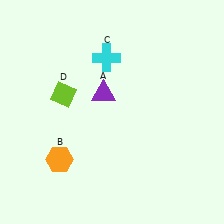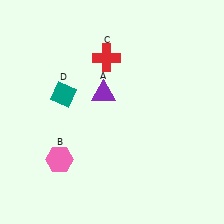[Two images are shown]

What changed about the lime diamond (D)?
In Image 1, D is lime. In Image 2, it changed to teal.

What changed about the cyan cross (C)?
In Image 1, C is cyan. In Image 2, it changed to red.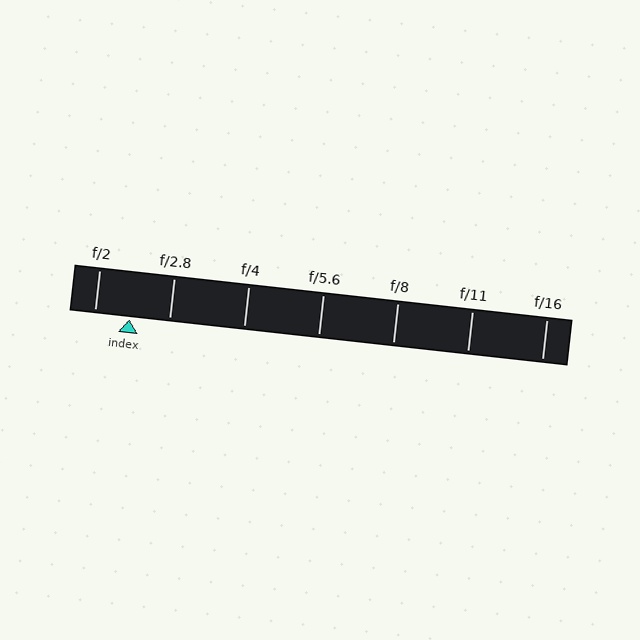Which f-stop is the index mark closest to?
The index mark is closest to f/2.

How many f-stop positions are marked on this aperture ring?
There are 7 f-stop positions marked.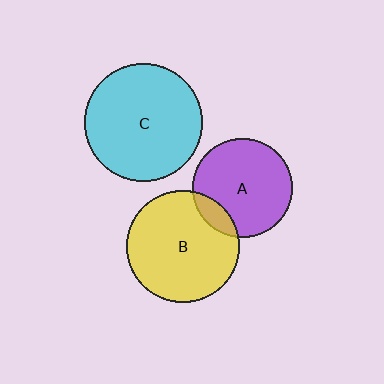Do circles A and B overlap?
Yes.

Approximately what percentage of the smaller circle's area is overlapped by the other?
Approximately 15%.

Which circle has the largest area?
Circle C (cyan).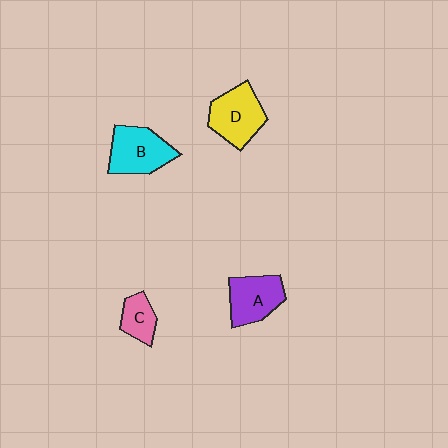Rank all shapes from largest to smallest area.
From largest to smallest: D (yellow), B (cyan), A (purple), C (pink).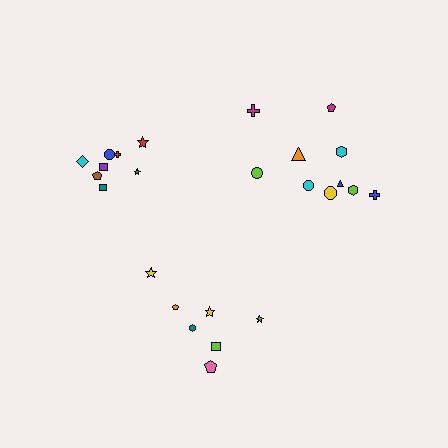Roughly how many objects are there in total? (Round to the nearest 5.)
Roughly 25 objects in total.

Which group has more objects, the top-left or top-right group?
The top-right group.